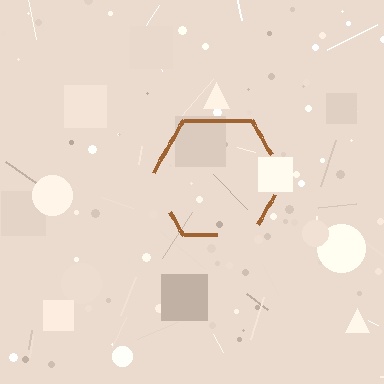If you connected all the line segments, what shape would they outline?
They would outline a hexagon.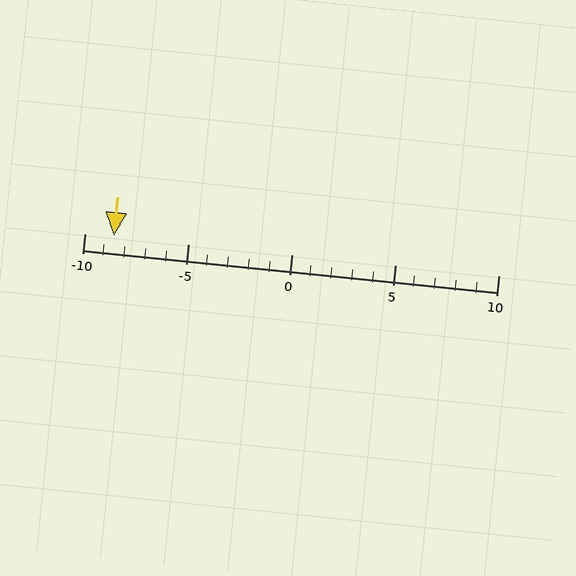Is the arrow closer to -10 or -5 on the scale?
The arrow is closer to -10.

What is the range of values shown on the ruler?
The ruler shows values from -10 to 10.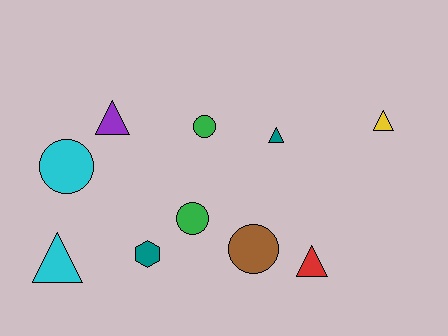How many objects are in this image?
There are 10 objects.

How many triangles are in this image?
There are 5 triangles.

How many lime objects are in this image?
There are no lime objects.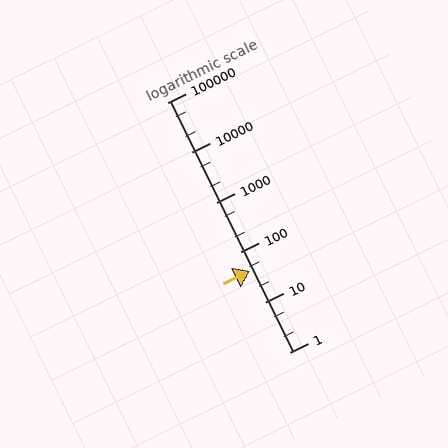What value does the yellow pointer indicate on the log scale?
The pointer indicates approximately 42.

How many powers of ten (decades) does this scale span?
The scale spans 5 decades, from 1 to 100000.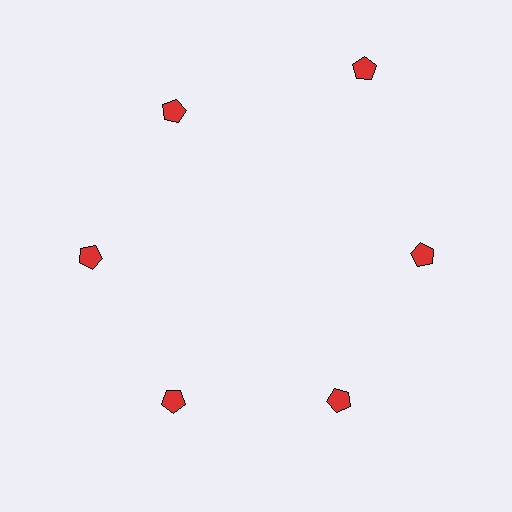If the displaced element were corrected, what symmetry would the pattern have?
It would have 6-fold rotational symmetry — the pattern would map onto itself every 60 degrees.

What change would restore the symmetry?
The symmetry would be restored by moving it inward, back onto the ring so that all 6 pentagons sit at equal angles and equal distance from the center.